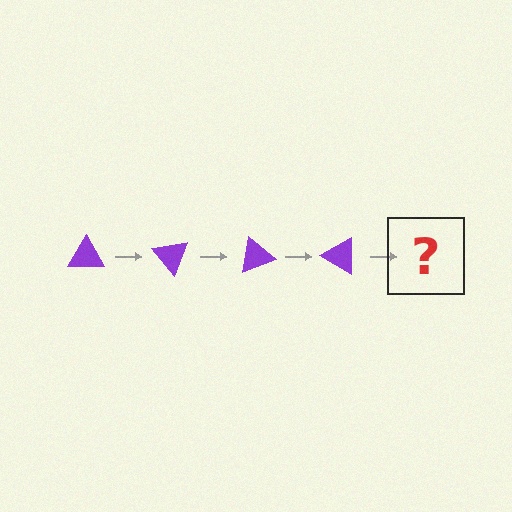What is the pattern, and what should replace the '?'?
The pattern is that the triangle rotates 50 degrees each step. The '?' should be a purple triangle rotated 200 degrees.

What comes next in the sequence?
The next element should be a purple triangle rotated 200 degrees.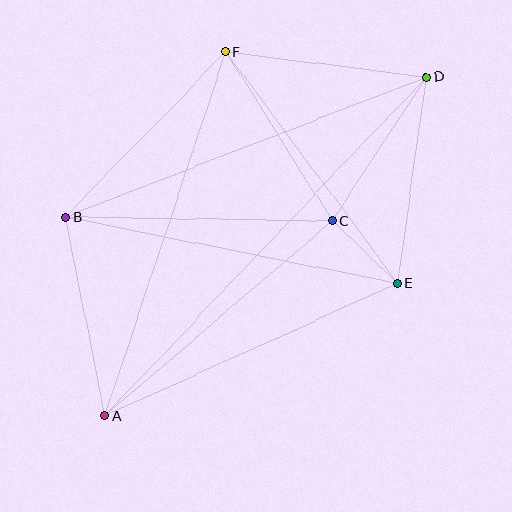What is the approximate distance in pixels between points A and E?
The distance between A and E is approximately 322 pixels.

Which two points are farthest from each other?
Points A and D are farthest from each other.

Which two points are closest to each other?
Points C and E are closest to each other.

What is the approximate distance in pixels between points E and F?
The distance between E and F is approximately 288 pixels.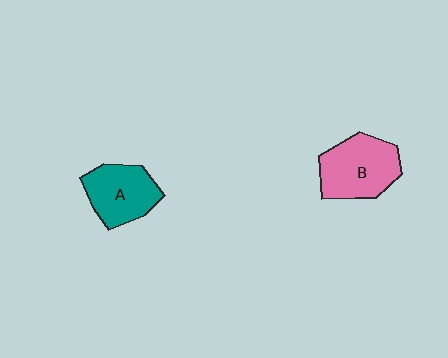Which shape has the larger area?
Shape B (pink).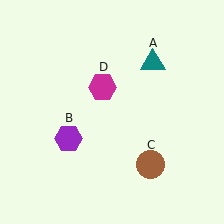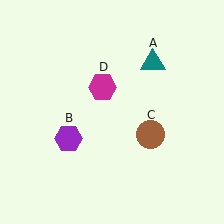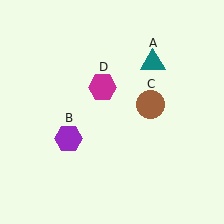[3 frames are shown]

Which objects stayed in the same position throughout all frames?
Teal triangle (object A) and purple hexagon (object B) and magenta hexagon (object D) remained stationary.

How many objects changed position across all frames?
1 object changed position: brown circle (object C).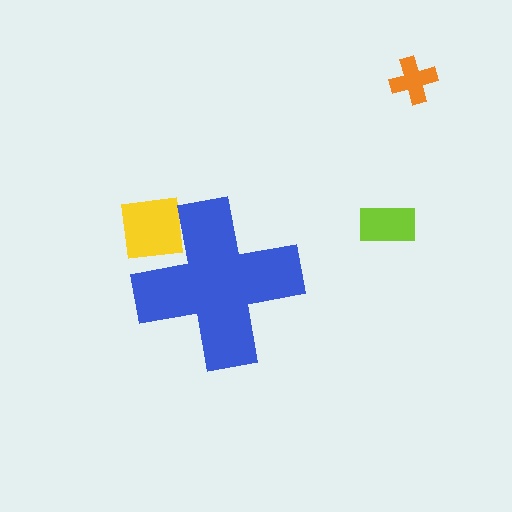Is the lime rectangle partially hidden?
No, the lime rectangle is fully visible.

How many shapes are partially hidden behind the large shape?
1 shape is partially hidden.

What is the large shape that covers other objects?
A blue cross.